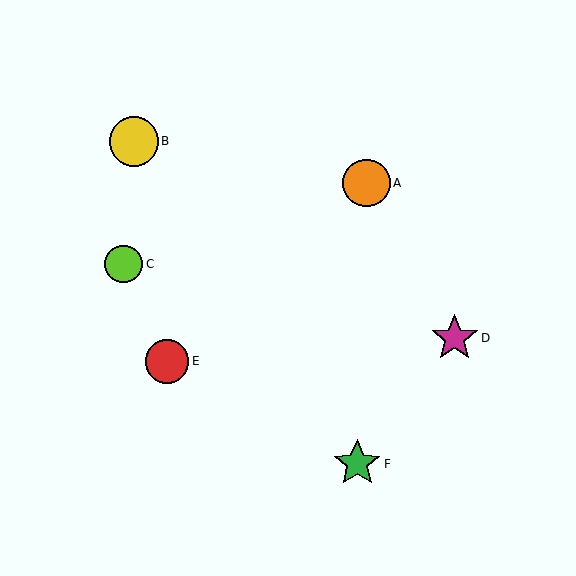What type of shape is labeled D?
Shape D is a magenta star.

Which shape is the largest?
The yellow circle (labeled B) is the largest.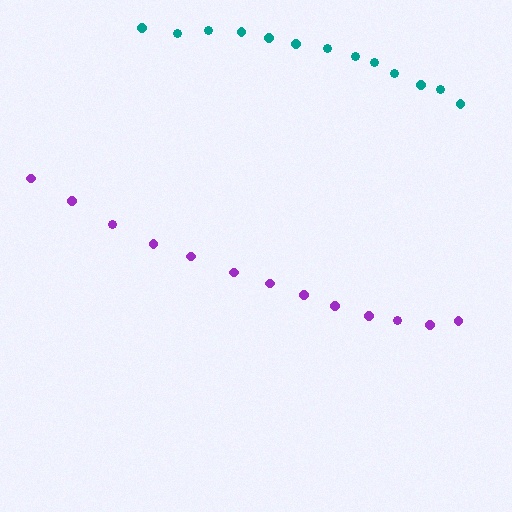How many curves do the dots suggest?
There are 2 distinct paths.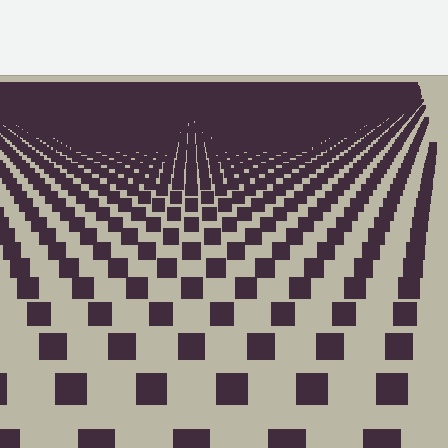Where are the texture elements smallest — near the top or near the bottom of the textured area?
Near the top.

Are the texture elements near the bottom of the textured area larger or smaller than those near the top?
Larger. Near the bottom, elements are closer to the viewer and appear at a bigger on-screen size.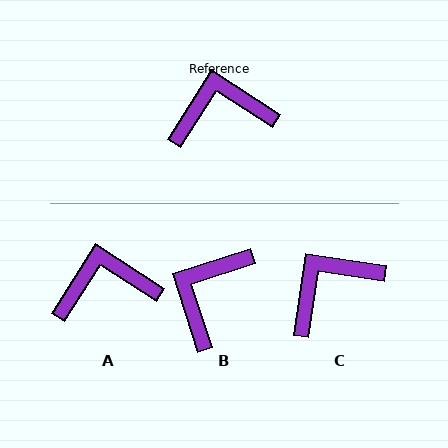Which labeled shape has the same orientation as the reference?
A.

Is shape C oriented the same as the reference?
No, it is off by about 24 degrees.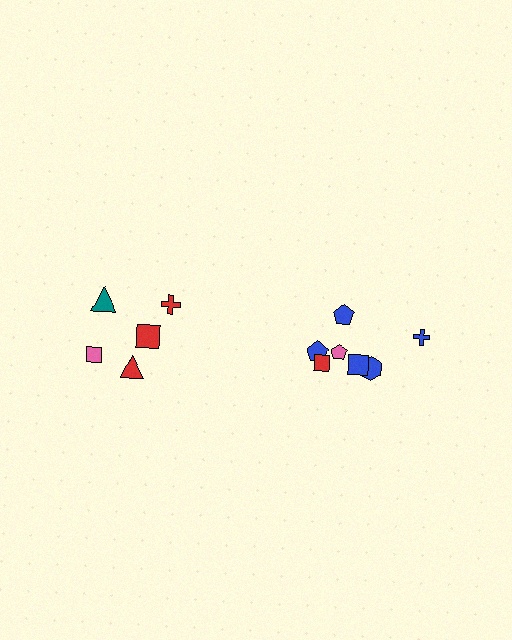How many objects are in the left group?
There are 5 objects.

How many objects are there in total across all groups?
There are 12 objects.